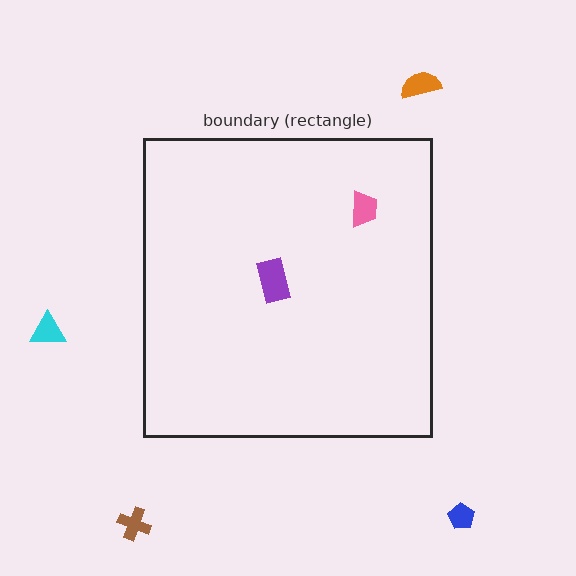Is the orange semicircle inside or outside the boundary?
Outside.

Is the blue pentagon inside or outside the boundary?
Outside.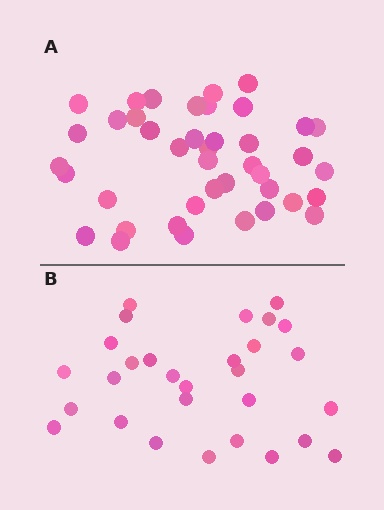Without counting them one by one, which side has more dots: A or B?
Region A (the top region) has more dots.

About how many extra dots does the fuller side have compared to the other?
Region A has roughly 12 or so more dots than region B.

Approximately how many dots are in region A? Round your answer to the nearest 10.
About 40 dots. (The exact count is 41, which rounds to 40.)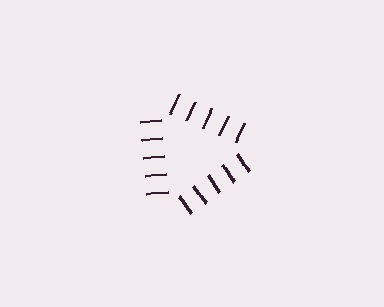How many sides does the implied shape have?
3 sides — the line-ends trace a triangle.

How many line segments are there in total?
15 — 5 along each of the 3 edges.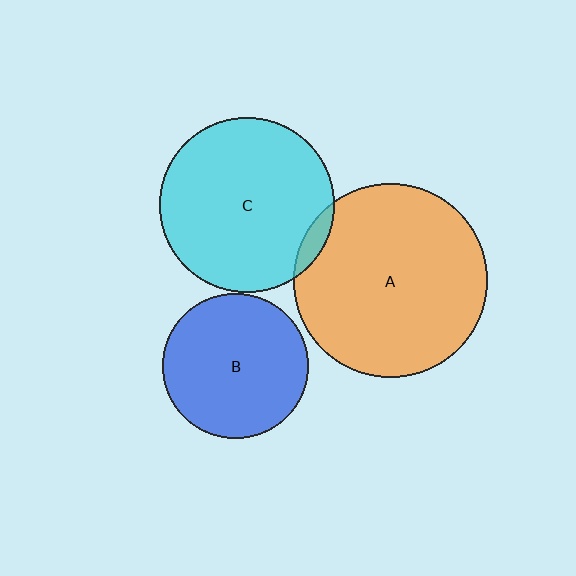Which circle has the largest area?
Circle A (orange).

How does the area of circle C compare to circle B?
Approximately 1.5 times.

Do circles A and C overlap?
Yes.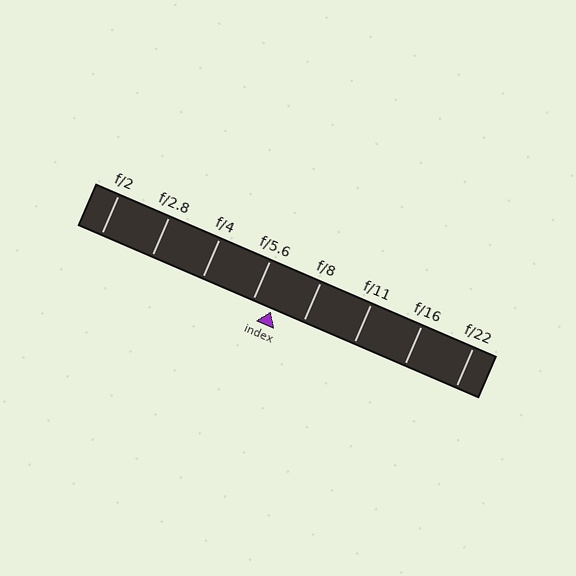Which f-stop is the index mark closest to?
The index mark is closest to f/5.6.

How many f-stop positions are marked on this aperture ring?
There are 8 f-stop positions marked.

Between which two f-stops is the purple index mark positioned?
The index mark is between f/5.6 and f/8.